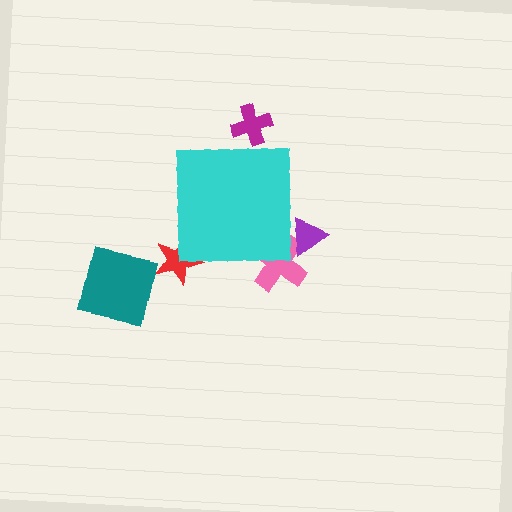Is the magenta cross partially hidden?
Yes, the magenta cross is partially hidden behind the cyan square.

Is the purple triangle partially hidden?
Yes, the purple triangle is partially hidden behind the cyan square.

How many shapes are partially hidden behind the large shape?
4 shapes are partially hidden.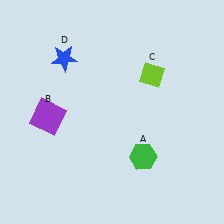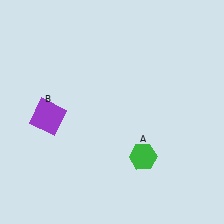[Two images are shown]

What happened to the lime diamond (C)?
The lime diamond (C) was removed in Image 2. It was in the top-right area of Image 1.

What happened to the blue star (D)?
The blue star (D) was removed in Image 2. It was in the top-left area of Image 1.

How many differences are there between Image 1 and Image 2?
There are 2 differences between the two images.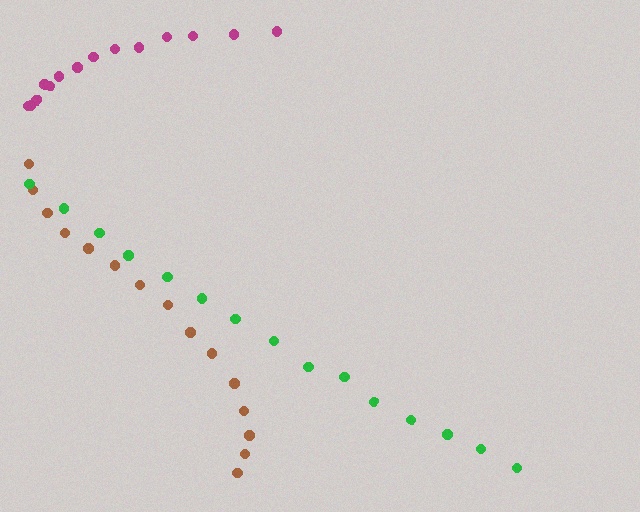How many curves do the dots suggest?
There are 3 distinct paths.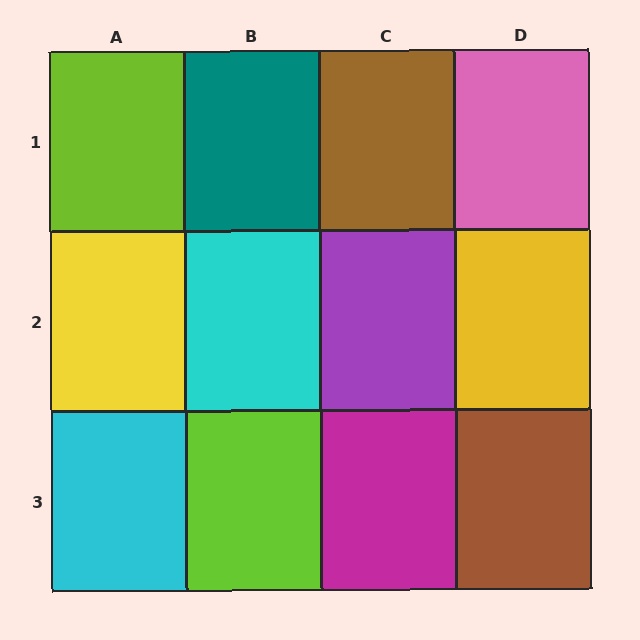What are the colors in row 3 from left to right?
Cyan, lime, magenta, brown.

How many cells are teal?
1 cell is teal.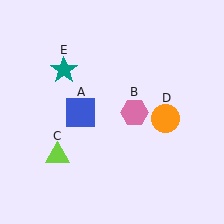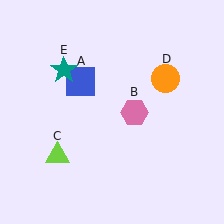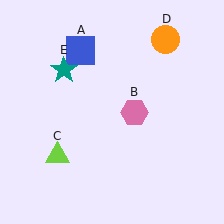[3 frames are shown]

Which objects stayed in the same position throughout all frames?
Pink hexagon (object B) and lime triangle (object C) and teal star (object E) remained stationary.